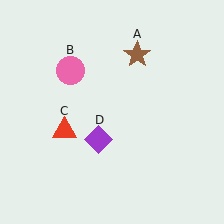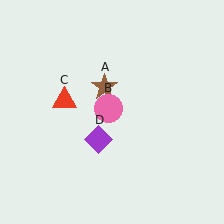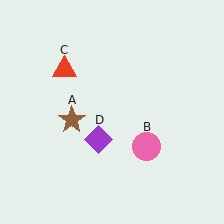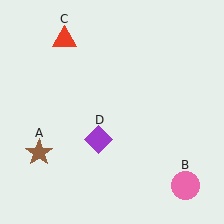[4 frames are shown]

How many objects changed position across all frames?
3 objects changed position: brown star (object A), pink circle (object B), red triangle (object C).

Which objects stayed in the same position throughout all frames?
Purple diamond (object D) remained stationary.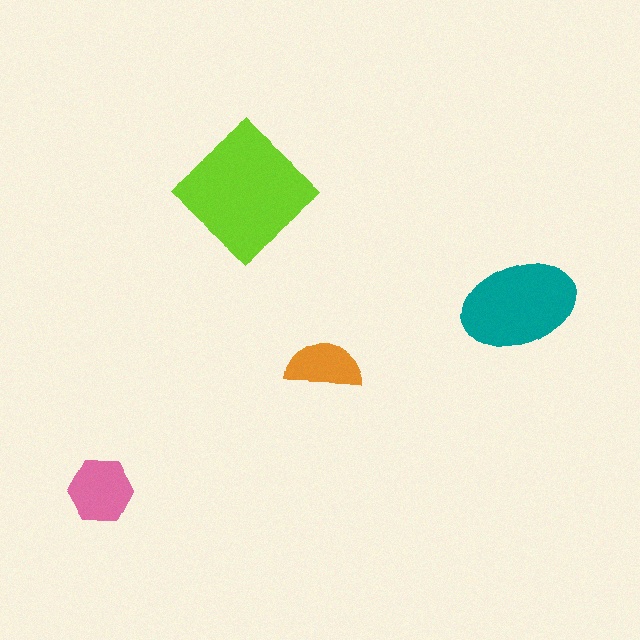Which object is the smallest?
The orange semicircle.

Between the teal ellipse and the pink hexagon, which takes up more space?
The teal ellipse.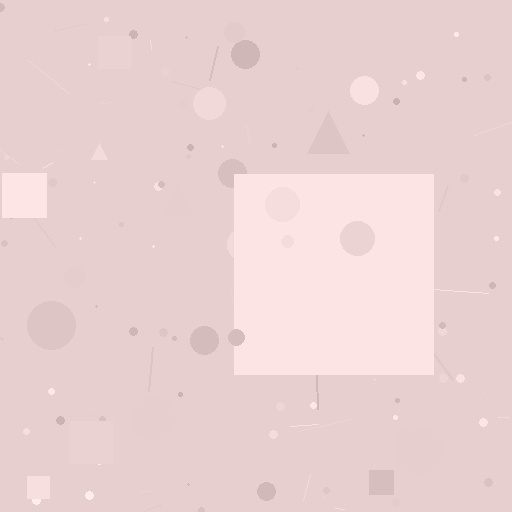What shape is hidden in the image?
A square is hidden in the image.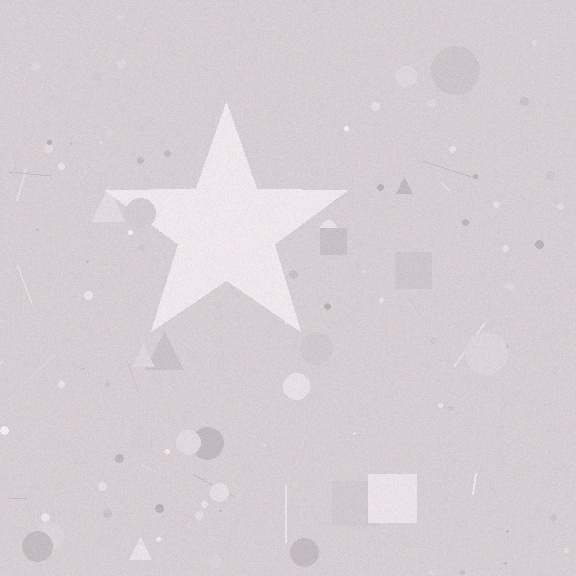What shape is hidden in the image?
A star is hidden in the image.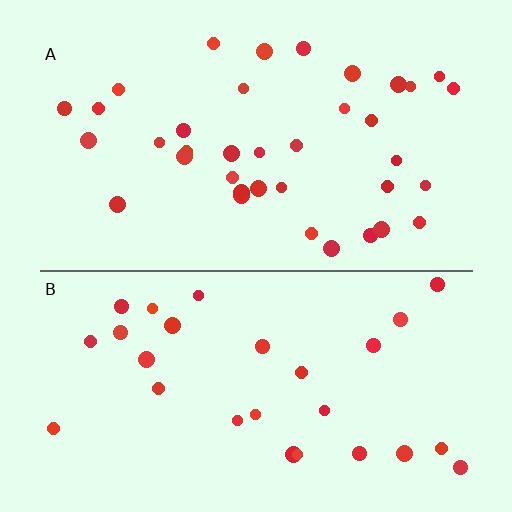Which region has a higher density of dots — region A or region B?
A (the top).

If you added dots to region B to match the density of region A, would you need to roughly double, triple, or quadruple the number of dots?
Approximately double.